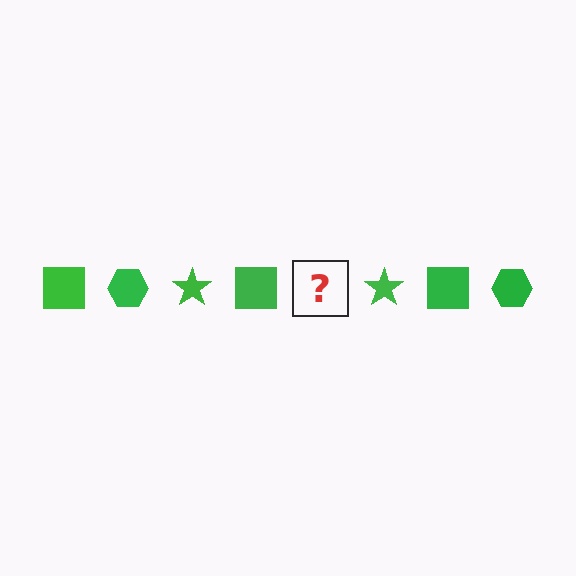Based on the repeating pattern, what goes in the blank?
The blank should be a green hexagon.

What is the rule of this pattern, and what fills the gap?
The rule is that the pattern cycles through square, hexagon, star shapes in green. The gap should be filled with a green hexagon.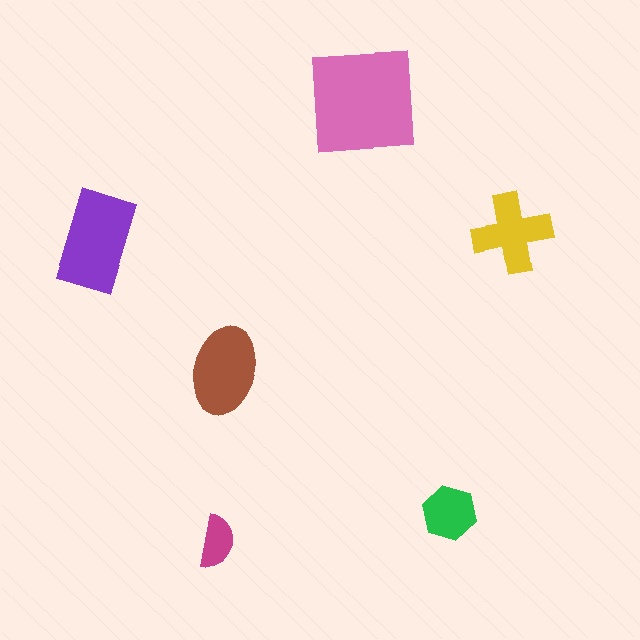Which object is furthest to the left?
The purple rectangle is leftmost.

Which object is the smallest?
The magenta semicircle.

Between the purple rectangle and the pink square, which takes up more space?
The pink square.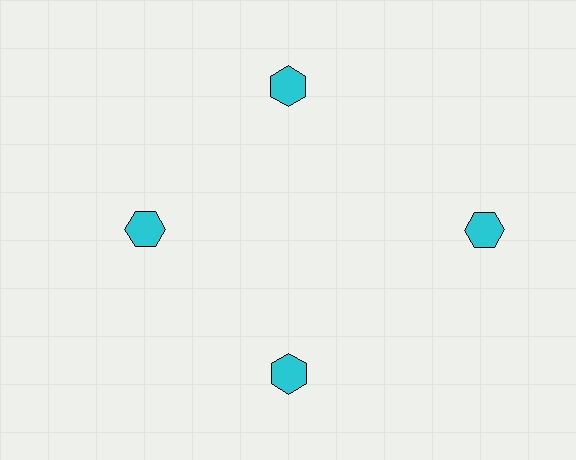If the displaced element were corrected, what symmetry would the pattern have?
It would have 4-fold rotational symmetry — the pattern would map onto itself every 90 degrees.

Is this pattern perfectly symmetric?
No. The 4 cyan hexagons are arranged in a ring, but one element near the 3 o'clock position is pushed outward from the center, breaking the 4-fold rotational symmetry.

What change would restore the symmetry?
The symmetry would be restored by moving it inward, back onto the ring so that all 4 hexagons sit at equal angles and equal distance from the center.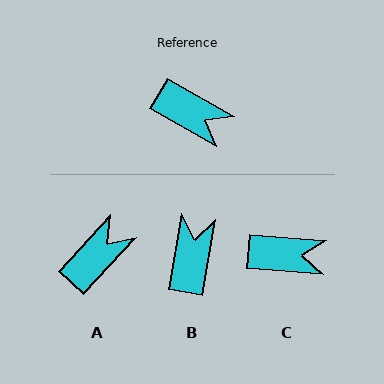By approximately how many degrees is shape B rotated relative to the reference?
Approximately 110 degrees counter-clockwise.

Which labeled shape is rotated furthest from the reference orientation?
B, about 110 degrees away.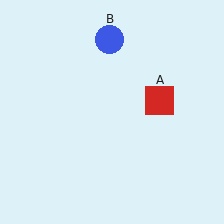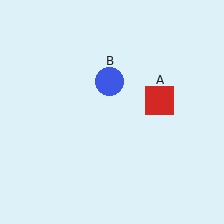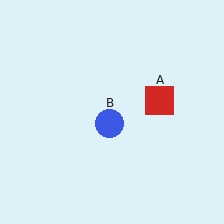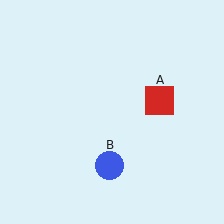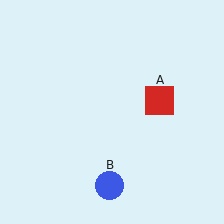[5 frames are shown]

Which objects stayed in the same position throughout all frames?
Red square (object A) remained stationary.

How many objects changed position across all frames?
1 object changed position: blue circle (object B).